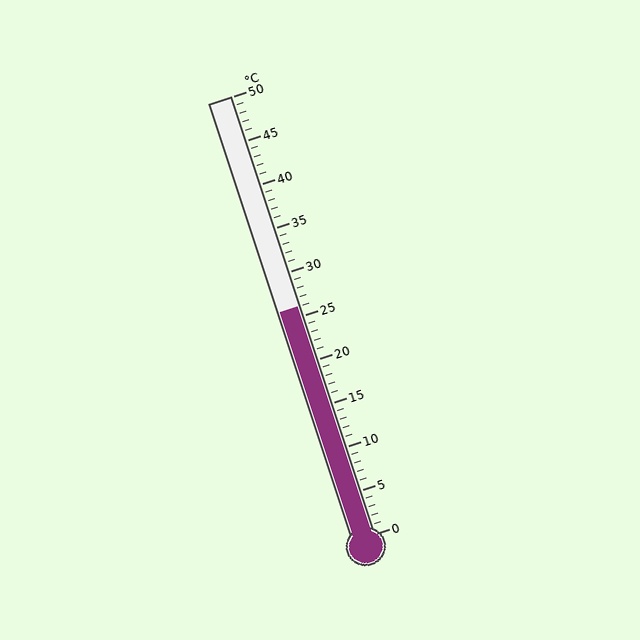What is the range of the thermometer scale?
The thermometer scale ranges from 0°C to 50°C.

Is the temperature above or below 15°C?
The temperature is above 15°C.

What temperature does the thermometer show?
The thermometer shows approximately 26°C.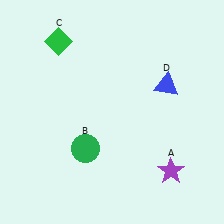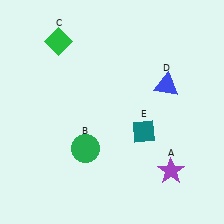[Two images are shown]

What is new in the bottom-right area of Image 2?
A teal diamond (E) was added in the bottom-right area of Image 2.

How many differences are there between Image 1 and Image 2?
There is 1 difference between the two images.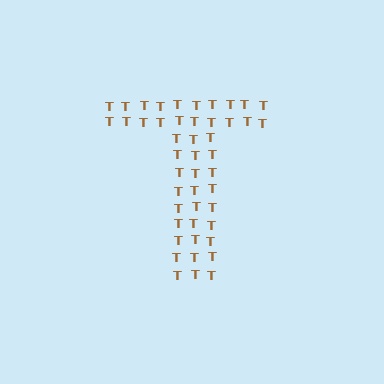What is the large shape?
The large shape is the letter T.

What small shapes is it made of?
It is made of small letter T's.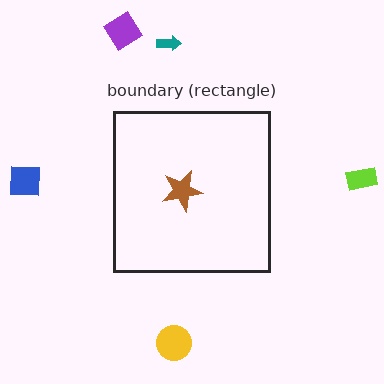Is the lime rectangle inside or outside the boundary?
Outside.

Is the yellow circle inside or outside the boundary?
Outside.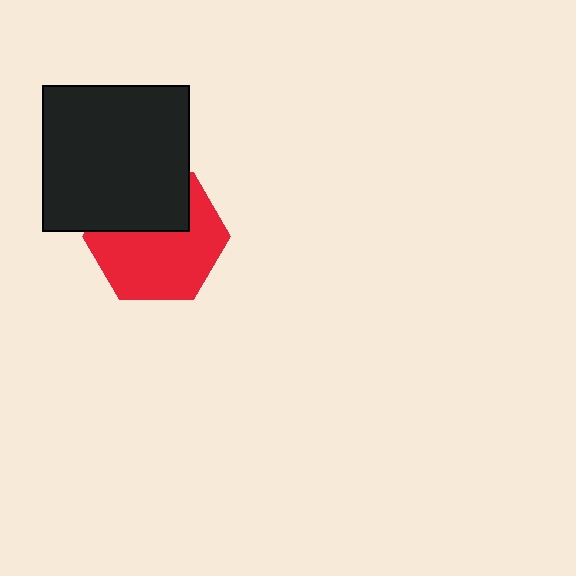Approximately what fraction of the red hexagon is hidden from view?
Roughly 37% of the red hexagon is hidden behind the black square.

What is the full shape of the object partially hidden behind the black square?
The partially hidden object is a red hexagon.